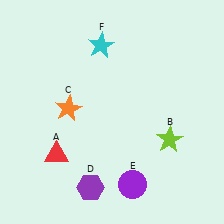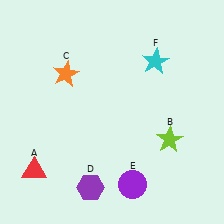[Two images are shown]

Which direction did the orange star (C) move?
The orange star (C) moved up.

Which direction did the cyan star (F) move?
The cyan star (F) moved right.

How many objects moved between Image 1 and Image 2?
3 objects moved between the two images.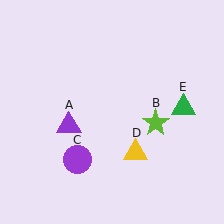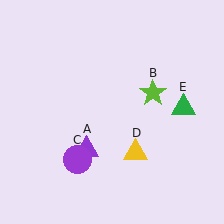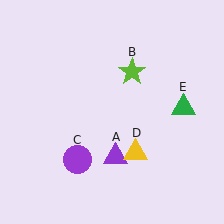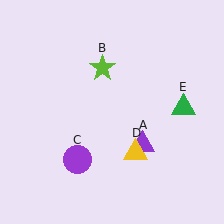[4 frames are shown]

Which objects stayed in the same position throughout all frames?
Purple circle (object C) and yellow triangle (object D) and green triangle (object E) remained stationary.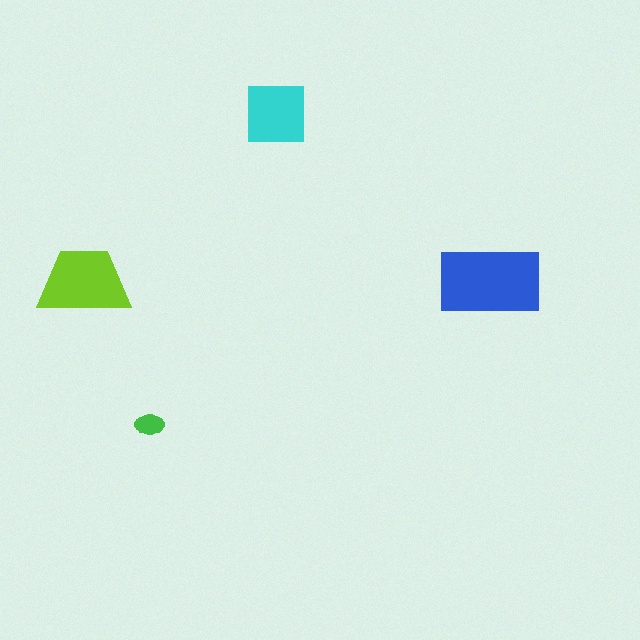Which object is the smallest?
The green ellipse.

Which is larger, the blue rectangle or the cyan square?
The blue rectangle.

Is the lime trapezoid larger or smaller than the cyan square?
Larger.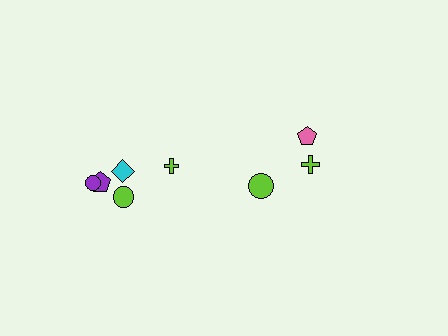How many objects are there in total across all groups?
There are 8 objects.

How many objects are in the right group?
There are 3 objects.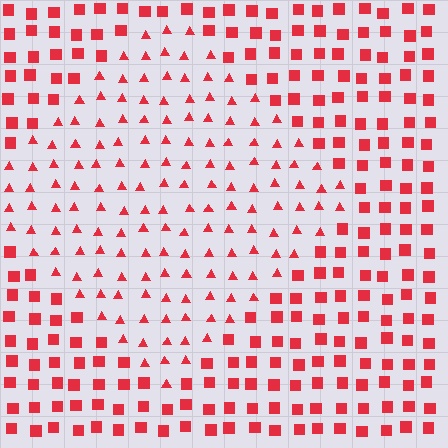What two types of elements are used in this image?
The image uses triangles inside the diamond region and squares outside it.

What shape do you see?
I see a diamond.